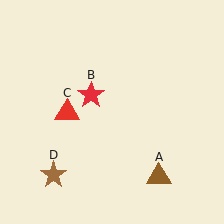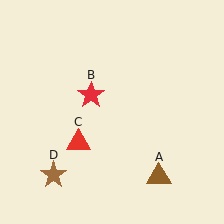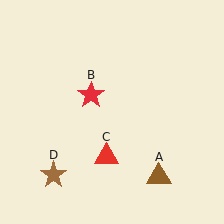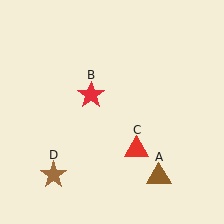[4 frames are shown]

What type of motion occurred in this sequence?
The red triangle (object C) rotated counterclockwise around the center of the scene.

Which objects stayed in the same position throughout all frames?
Brown triangle (object A) and red star (object B) and brown star (object D) remained stationary.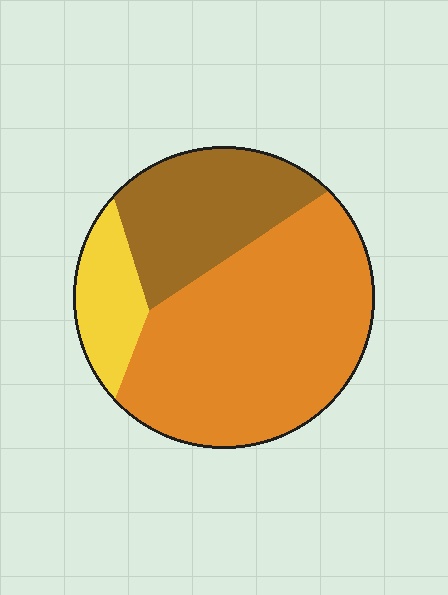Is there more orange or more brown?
Orange.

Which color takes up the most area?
Orange, at roughly 60%.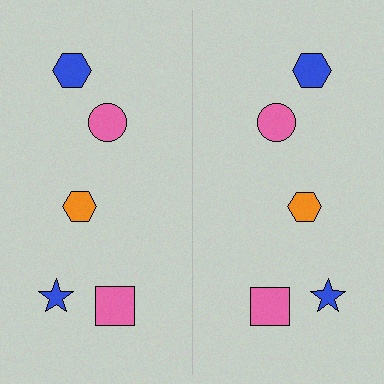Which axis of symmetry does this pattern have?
The pattern has a vertical axis of symmetry running through the center of the image.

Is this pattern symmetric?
Yes, this pattern has bilateral (reflection) symmetry.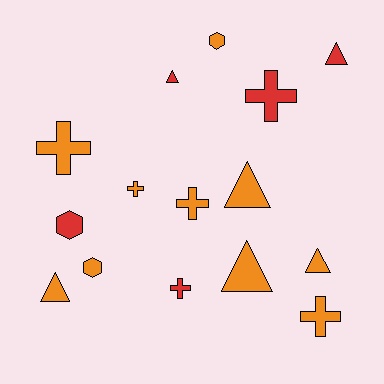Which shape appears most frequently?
Triangle, with 6 objects.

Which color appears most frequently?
Orange, with 10 objects.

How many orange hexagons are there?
There are 2 orange hexagons.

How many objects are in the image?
There are 15 objects.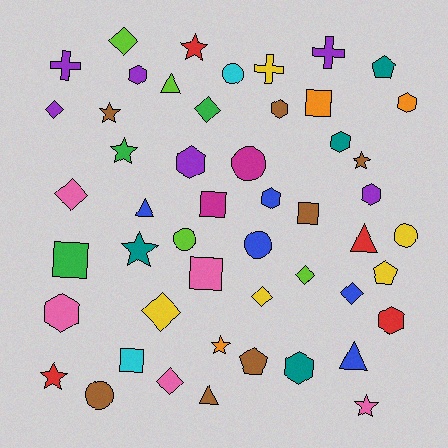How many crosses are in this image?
There are 3 crosses.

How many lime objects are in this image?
There are 4 lime objects.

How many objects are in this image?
There are 50 objects.